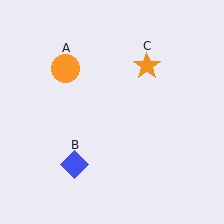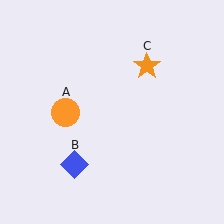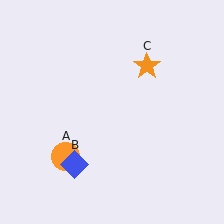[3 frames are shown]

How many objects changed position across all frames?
1 object changed position: orange circle (object A).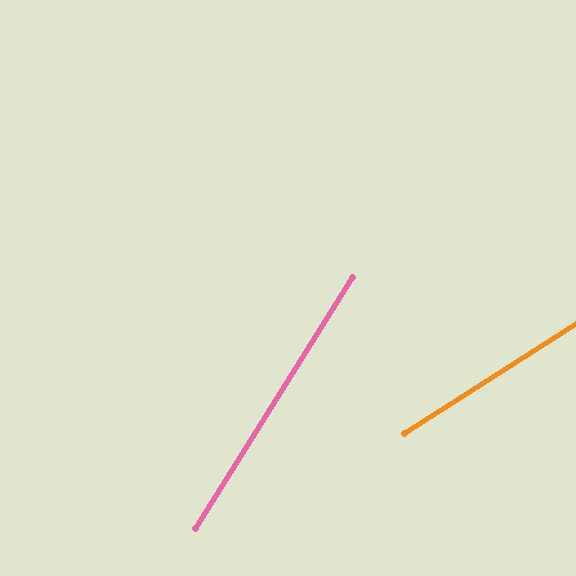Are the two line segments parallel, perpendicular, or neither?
Neither parallel nor perpendicular — they differ by about 25°.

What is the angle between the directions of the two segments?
Approximately 25 degrees.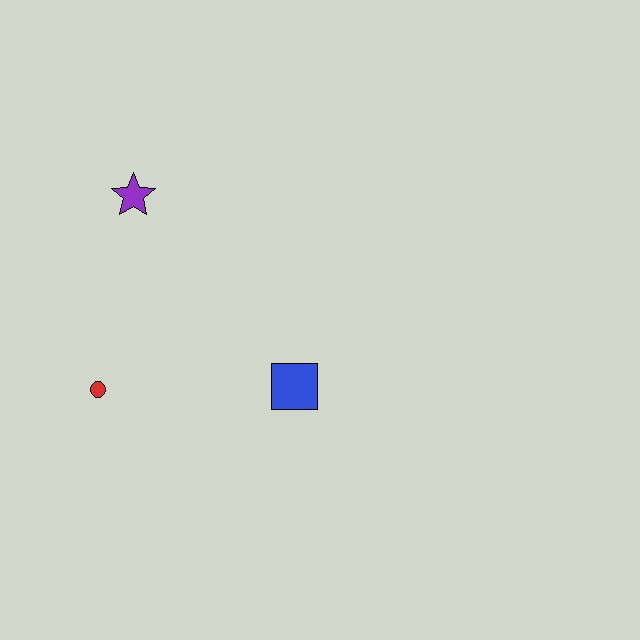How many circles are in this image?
There is 1 circle.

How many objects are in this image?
There are 3 objects.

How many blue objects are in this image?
There is 1 blue object.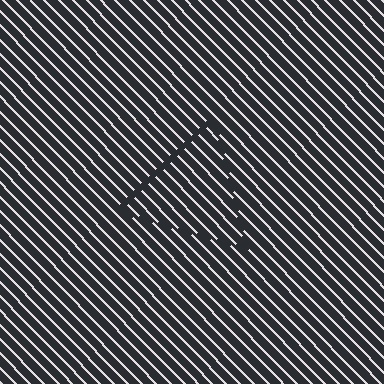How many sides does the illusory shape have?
3 sides — the line-ends trace a triangle.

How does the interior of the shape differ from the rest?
The interior of the shape contains the same grating, shifted by half a period — the contour is defined by the phase discontinuity where line-ends from the inner and outer gratings abut.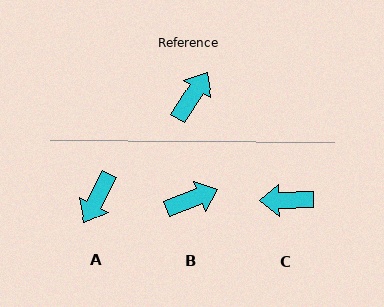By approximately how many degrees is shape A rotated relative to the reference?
Approximately 175 degrees clockwise.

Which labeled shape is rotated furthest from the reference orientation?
A, about 175 degrees away.